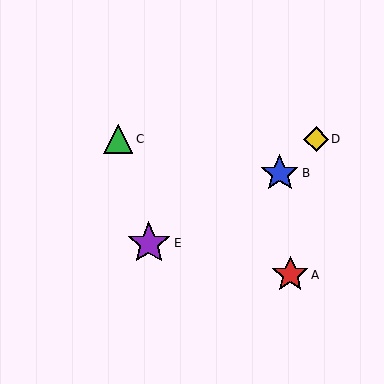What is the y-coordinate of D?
Object D is at y≈139.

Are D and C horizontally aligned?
Yes, both are at y≈139.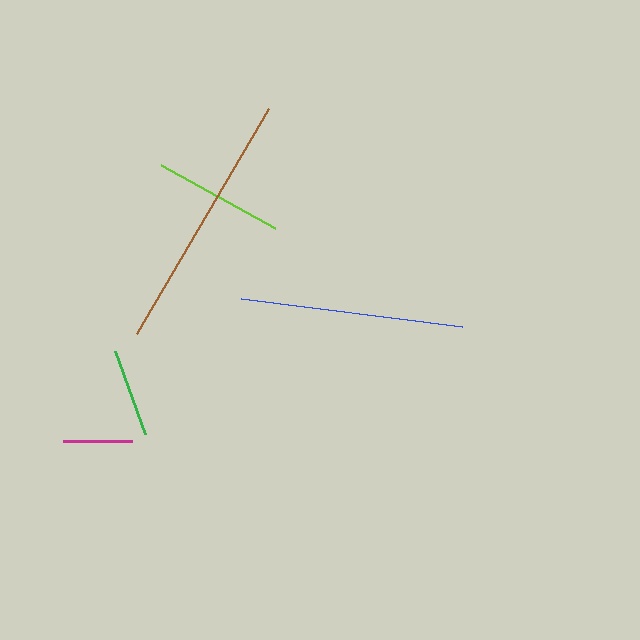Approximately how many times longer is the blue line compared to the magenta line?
The blue line is approximately 3.2 times the length of the magenta line.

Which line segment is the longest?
The brown line is the longest at approximately 261 pixels.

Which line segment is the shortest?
The magenta line is the shortest at approximately 69 pixels.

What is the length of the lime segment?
The lime segment is approximately 130 pixels long.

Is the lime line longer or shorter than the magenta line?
The lime line is longer than the magenta line.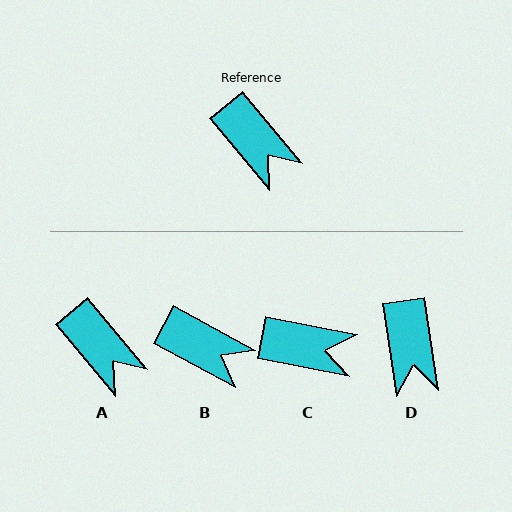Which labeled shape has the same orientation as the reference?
A.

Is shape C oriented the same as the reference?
No, it is off by about 39 degrees.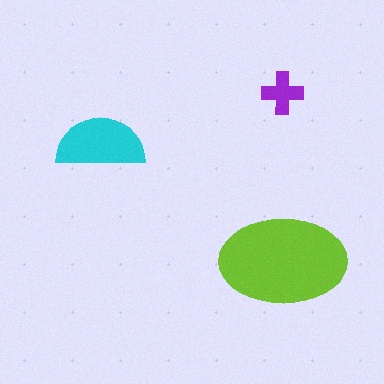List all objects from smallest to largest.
The purple cross, the cyan semicircle, the lime ellipse.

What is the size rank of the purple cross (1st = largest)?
3rd.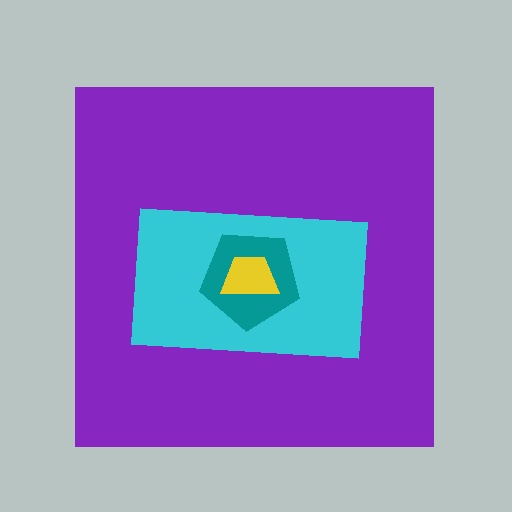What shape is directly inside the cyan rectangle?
The teal pentagon.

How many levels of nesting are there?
4.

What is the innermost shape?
The yellow trapezoid.